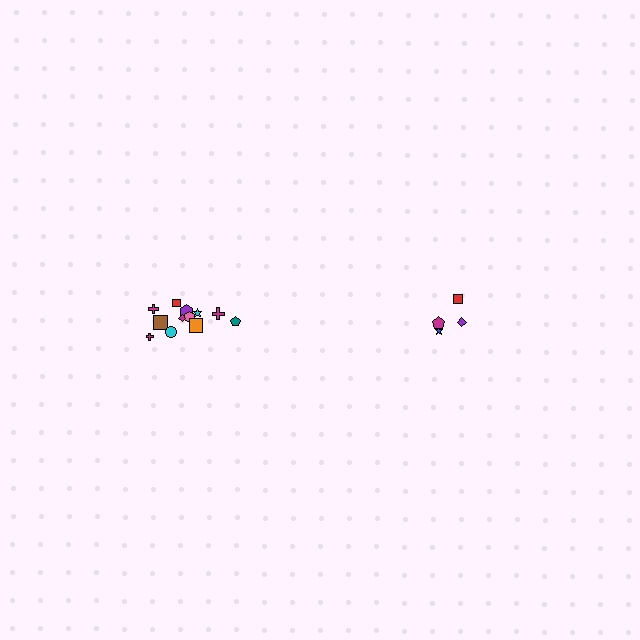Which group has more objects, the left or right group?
The left group.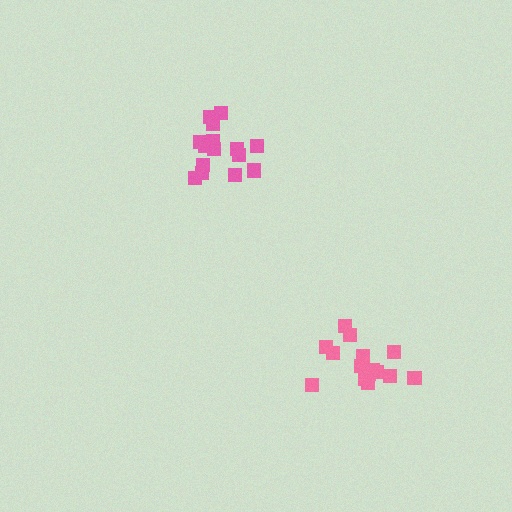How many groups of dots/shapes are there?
There are 2 groups.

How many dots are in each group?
Group 1: 16 dots, Group 2: 15 dots (31 total).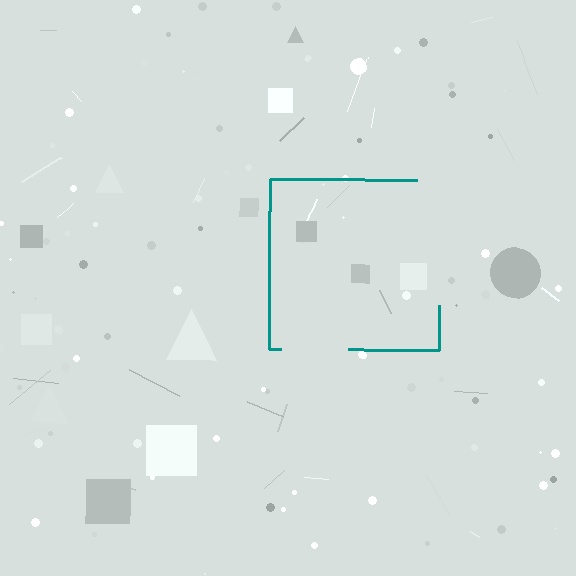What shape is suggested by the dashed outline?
The dashed outline suggests a square.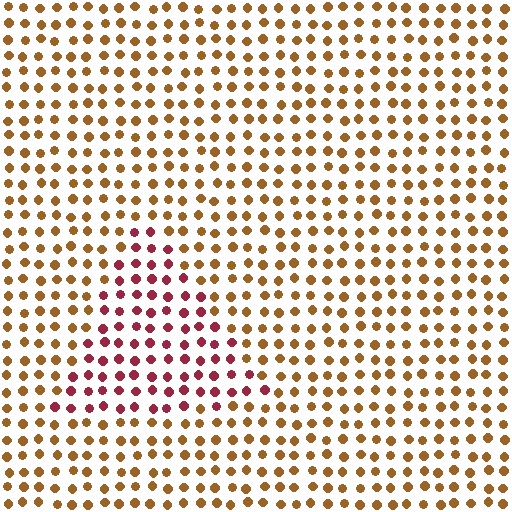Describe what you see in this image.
The image is filled with small brown elements in a uniform arrangement. A triangle-shaped region is visible where the elements are tinted to a slightly different hue, forming a subtle color boundary.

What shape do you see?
I see a triangle.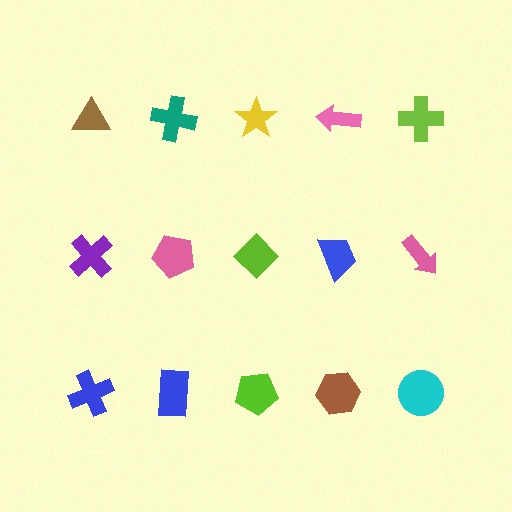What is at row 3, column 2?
A blue rectangle.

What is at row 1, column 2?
A teal cross.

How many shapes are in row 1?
5 shapes.